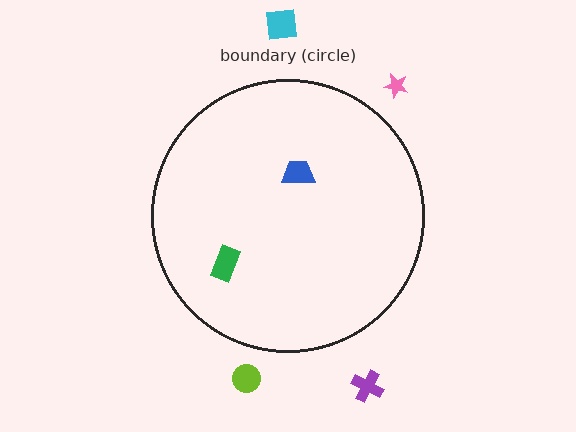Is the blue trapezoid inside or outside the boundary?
Inside.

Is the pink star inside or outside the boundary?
Outside.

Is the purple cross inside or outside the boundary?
Outside.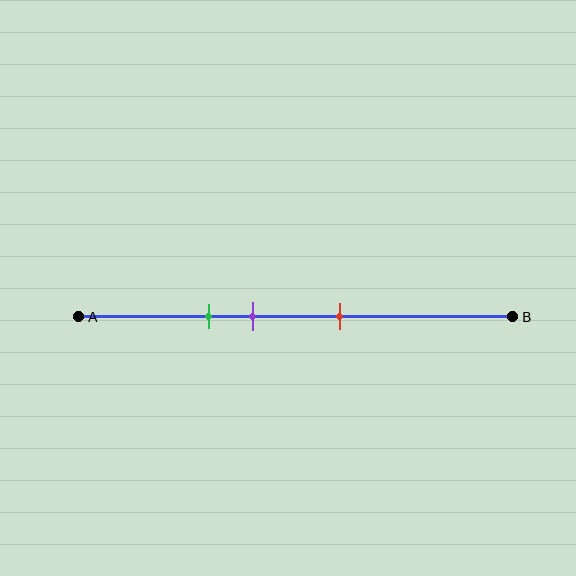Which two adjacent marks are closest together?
The green and purple marks are the closest adjacent pair.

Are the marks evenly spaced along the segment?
Yes, the marks are approximately evenly spaced.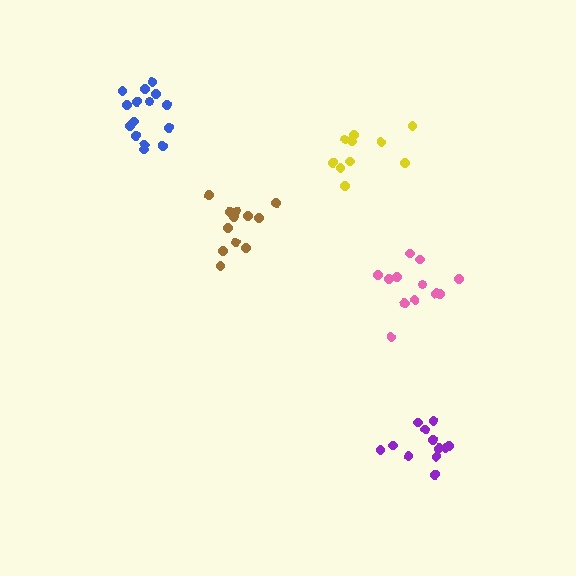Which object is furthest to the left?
The blue cluster is leftmost.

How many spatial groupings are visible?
There are 5 spatial groupings.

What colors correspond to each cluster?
The clusters are colored: purple, brown, pink, blue, yellow.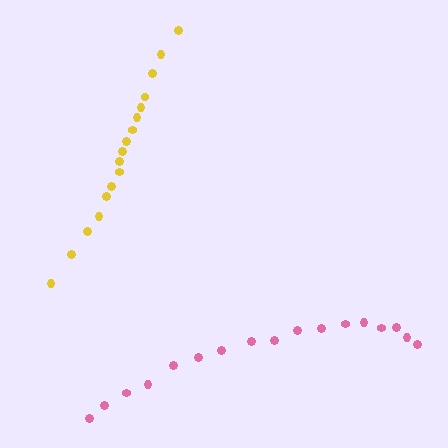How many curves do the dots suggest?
There are 2 distinct paths.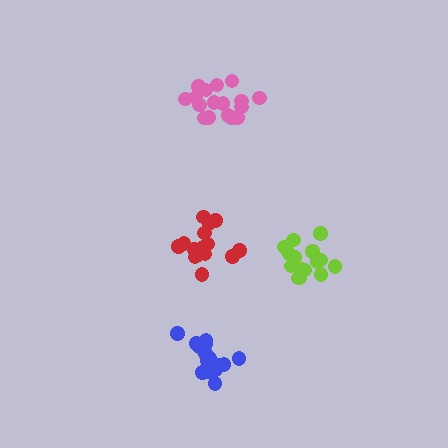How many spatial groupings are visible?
There are 4 spatial groupings.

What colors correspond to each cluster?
The clusters are colored: blue, pink, lime, red.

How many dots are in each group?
Group 1: 15 dots, Group 2: 17 dots, Group 3: 17 dots, Group 4: 16 dots (65 total).